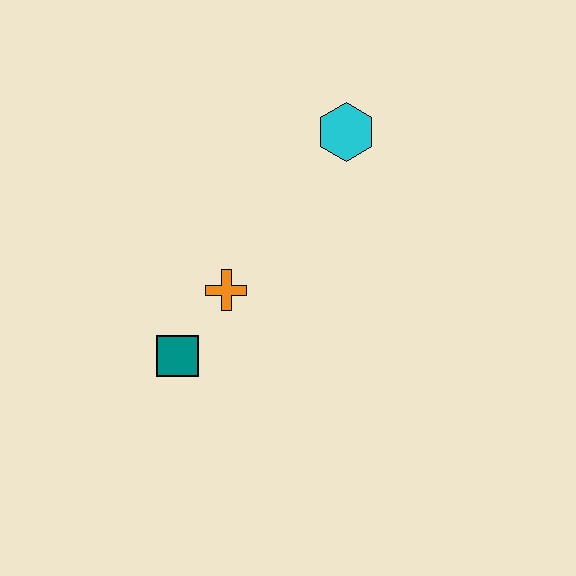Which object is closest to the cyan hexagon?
The orange cross is closest to the cyan hexagon.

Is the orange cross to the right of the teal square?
Yes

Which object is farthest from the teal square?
The cyan hexagon is farthest from the teal square.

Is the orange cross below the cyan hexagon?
Yes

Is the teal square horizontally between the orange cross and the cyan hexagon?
No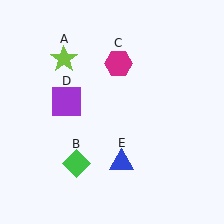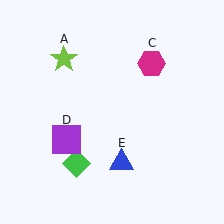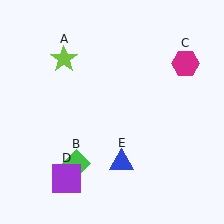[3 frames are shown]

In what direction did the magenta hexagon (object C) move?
The magenta hexagon (object C) moved right.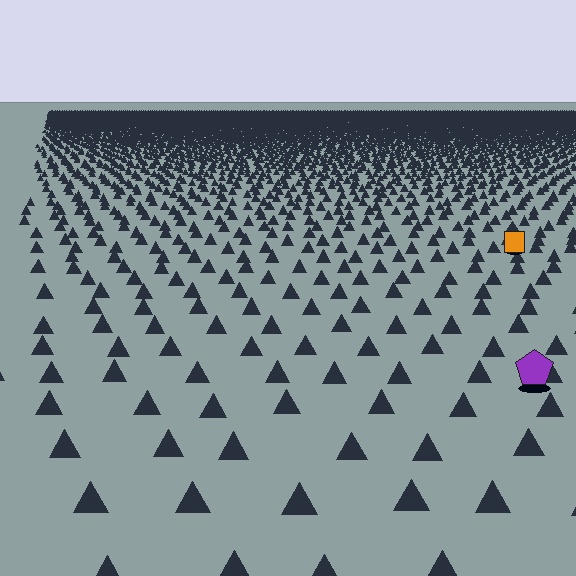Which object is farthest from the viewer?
The orange square is farthest from the viewer. It appears smaller and the ground texture around it is denser.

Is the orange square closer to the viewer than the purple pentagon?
No. The purple pentagon is closer — you can tell from the texture gradient: the ground texture is coarser near it.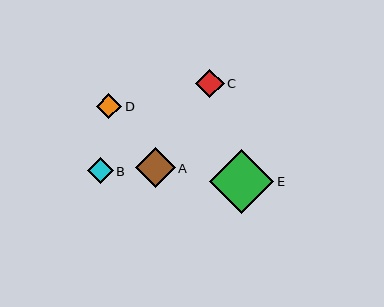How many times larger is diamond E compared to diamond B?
Diamond E is approximately 2.5 times the size of diamond B.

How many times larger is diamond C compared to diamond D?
Diamond C is approximately 1.1 times the size of diamond D.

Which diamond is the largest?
Diamond E is the largest with a size of approximately 64 pixels.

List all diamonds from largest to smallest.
From largest to smallest: E, A, C, B, D.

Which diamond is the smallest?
Diamond D is the smallest with a size of approximately 25 pixels.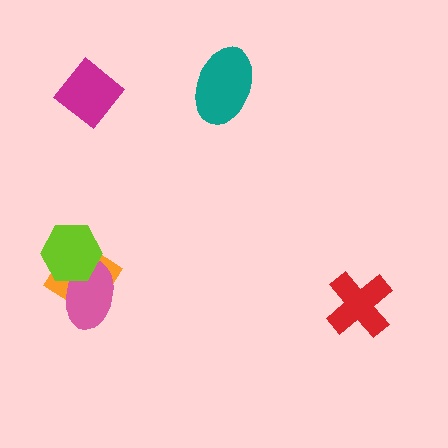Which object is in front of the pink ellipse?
The lime hexagon is in front of the pink ellipse.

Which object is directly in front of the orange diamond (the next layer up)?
The pink ellipse is directly in front of the orange diamond.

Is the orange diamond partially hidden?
Yes, it is partially covered by another shape.